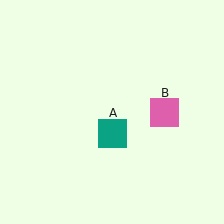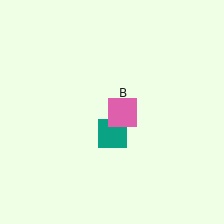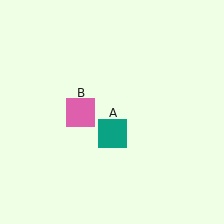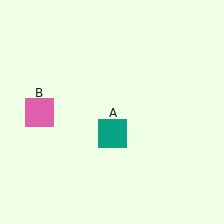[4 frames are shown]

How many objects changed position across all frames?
1 object changed position: pink square (object B).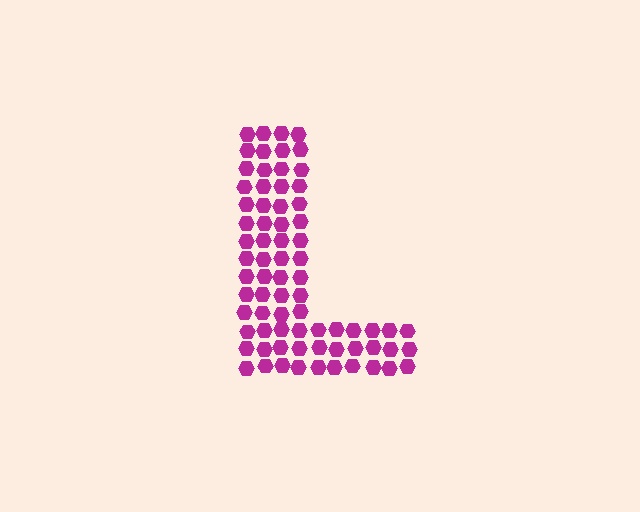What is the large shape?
The large shape is the letter L.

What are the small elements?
The small elements are hexagons.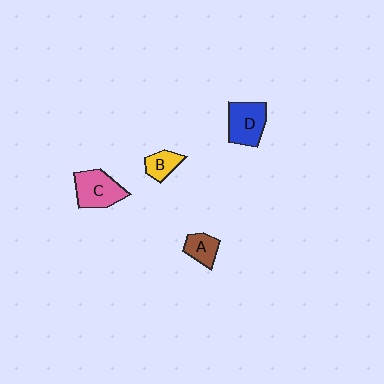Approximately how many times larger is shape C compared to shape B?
Approximately 1.9 times.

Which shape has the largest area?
Shape C (pink).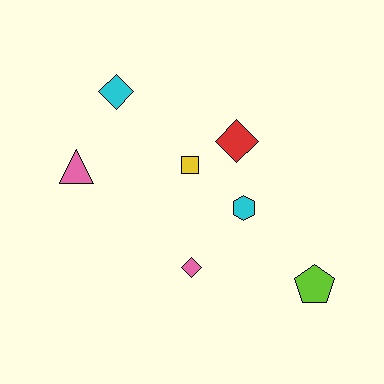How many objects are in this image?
There are 7 objects.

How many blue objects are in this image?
There are no blue objects.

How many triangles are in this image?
There is 1 triangle.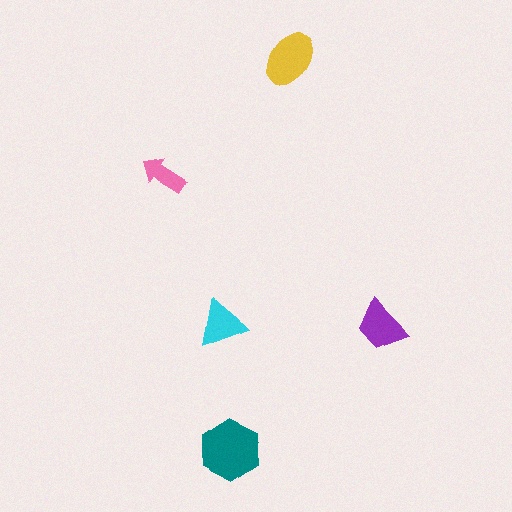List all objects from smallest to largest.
The pink arrow, the cyan triangle, the purple trapezoid, the yellow ellipse, the teal hexagon.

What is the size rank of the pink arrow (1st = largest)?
5th.